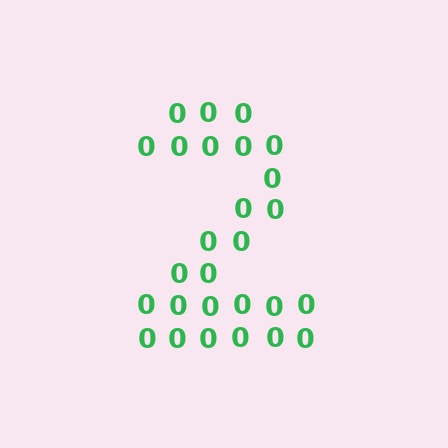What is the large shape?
The large shape is the digit 2.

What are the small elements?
The small elements are digit 0's.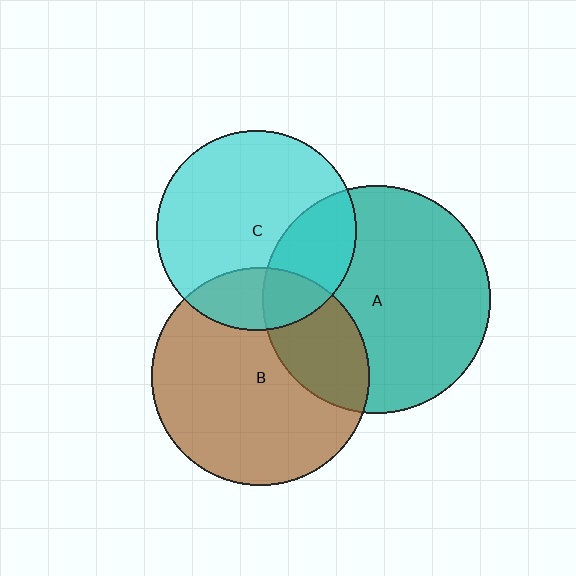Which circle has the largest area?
Circle A (teal).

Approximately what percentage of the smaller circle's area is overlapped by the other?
Approximately 25%.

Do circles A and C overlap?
Yes.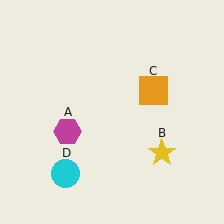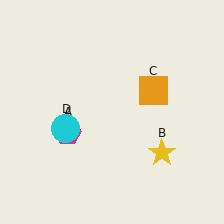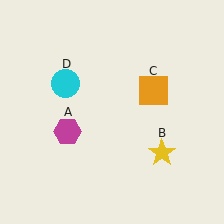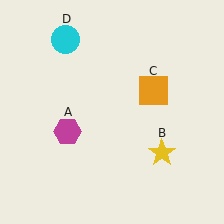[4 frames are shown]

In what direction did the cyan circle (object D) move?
The cyan circle (object D) moved up.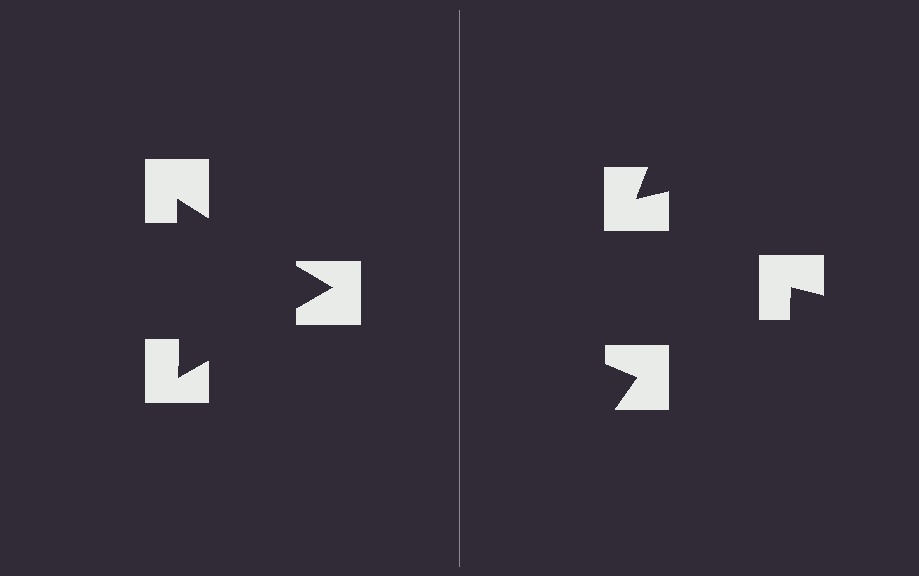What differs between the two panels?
The notched squares are positioned identically on both sides; only the wedge orientations differ. On the left they align to a triangle; on the right they are misaligned.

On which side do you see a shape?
An illusory triangle appears on the left side. On the right side the wedge cuts are rotated, so no coherent shape forms.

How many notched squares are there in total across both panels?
6 — 3 on each side.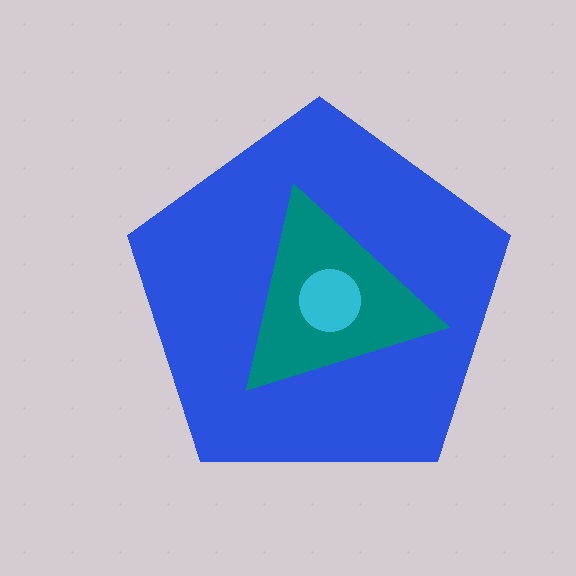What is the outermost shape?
The blue pentagon.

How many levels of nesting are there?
3.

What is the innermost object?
The cyan circle.